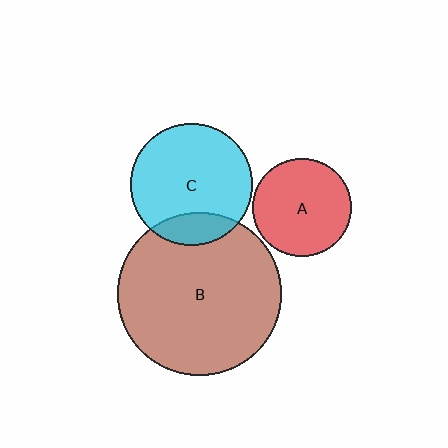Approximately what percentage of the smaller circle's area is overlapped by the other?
Approximately 15%.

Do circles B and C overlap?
Yes.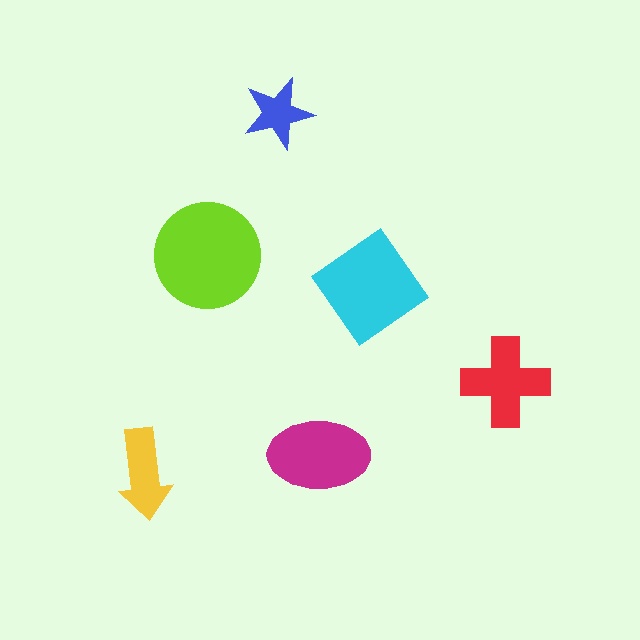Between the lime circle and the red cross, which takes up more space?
The lime circle.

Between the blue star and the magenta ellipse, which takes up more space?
The magenta ellipse.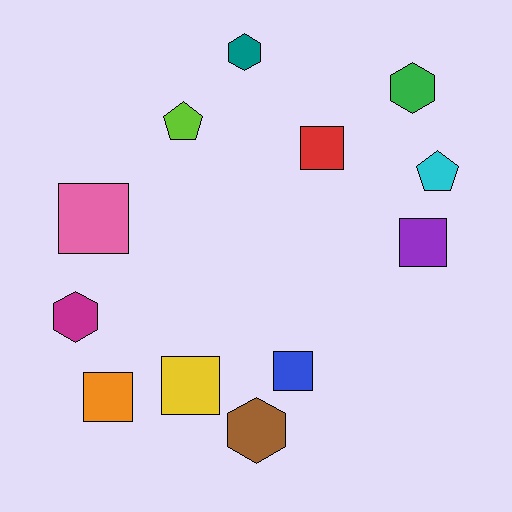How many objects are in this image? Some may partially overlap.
There are 12 objects.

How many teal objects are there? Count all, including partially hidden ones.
There is 1 teal object.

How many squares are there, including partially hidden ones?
There are 6 squares.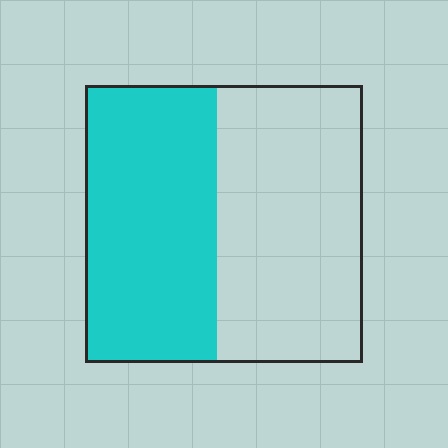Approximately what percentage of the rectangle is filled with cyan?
Approximately 45%.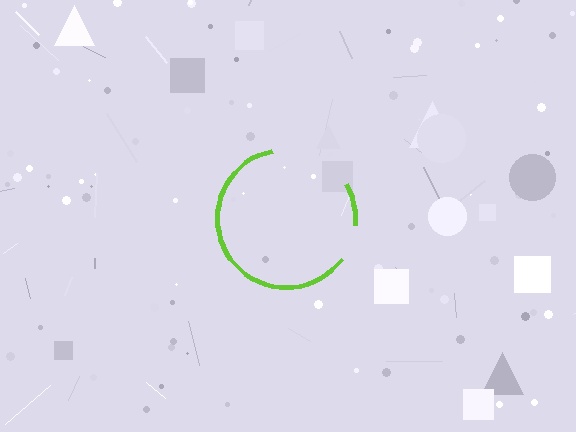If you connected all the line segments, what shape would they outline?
They would outline a circle.